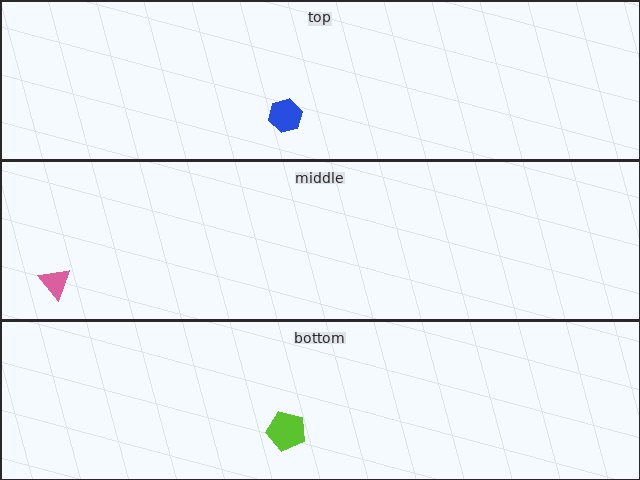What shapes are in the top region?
The blue hexagon.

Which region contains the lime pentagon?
The bottom region.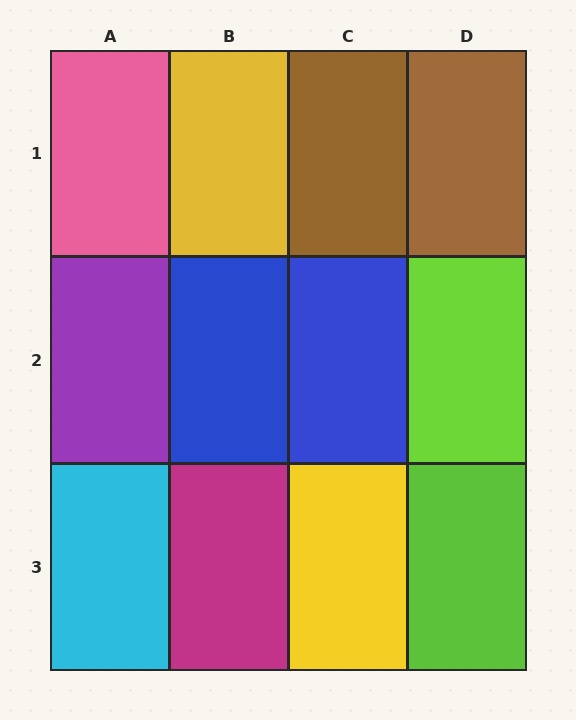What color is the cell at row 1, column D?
Brown.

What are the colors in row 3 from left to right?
Cyan, magenta, yellow, lime.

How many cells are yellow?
2 cells are yellow.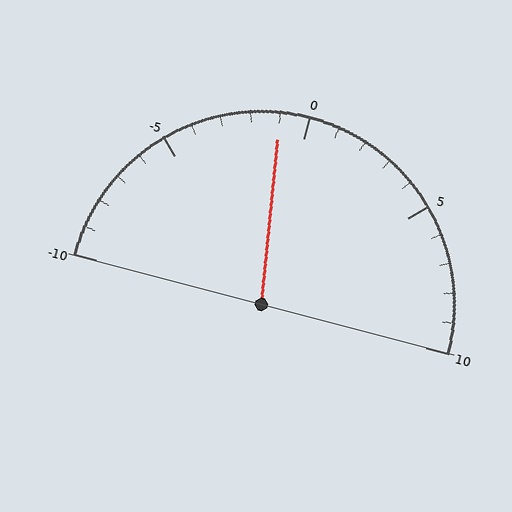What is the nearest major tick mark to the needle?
The nearest major tick mark is 0.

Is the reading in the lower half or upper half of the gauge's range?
The reading is in the lower half of the range (-10 to 10).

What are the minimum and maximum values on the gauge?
The gauge ranges from -10 to 10.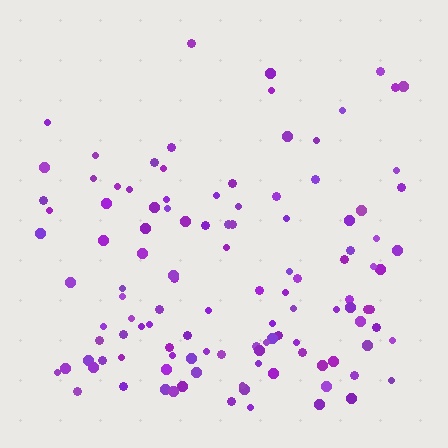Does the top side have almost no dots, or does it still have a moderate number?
Still a moderate number, just noticeably fewer than the bottom.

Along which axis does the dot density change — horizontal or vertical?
Vertical.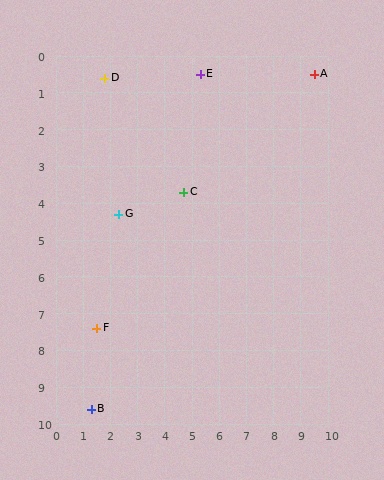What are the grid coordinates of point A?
Point A is at approximately (9.5, 0.5).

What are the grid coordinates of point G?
Point G is at approximately (2.3, 4.3).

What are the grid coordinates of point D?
Point D is at approximately (1.8, 0.6).